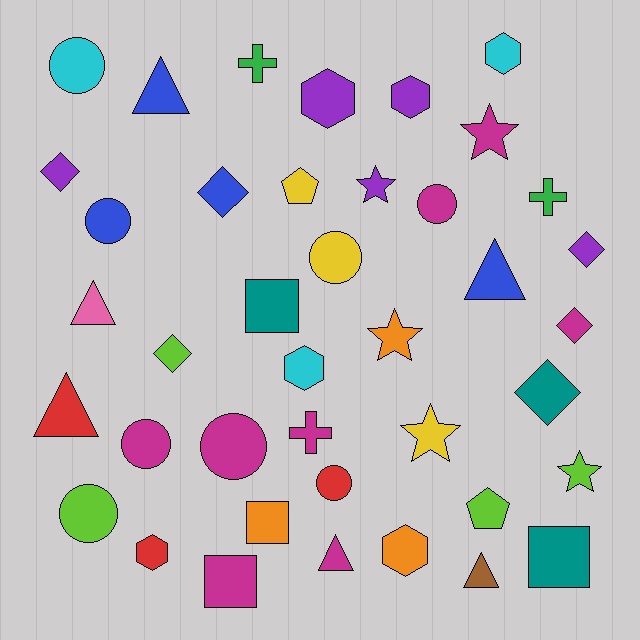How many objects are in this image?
There are 40 objects.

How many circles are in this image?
There are 8 circles.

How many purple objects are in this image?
There are 5 purple objects.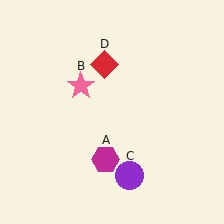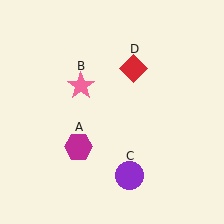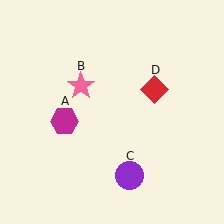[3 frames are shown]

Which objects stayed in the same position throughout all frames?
Pink star (object B) and purple circle (object C) remained stationary.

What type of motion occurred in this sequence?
The magenta hexagon (object A), red diamond (object D) rotated clockwise around the center of the scene.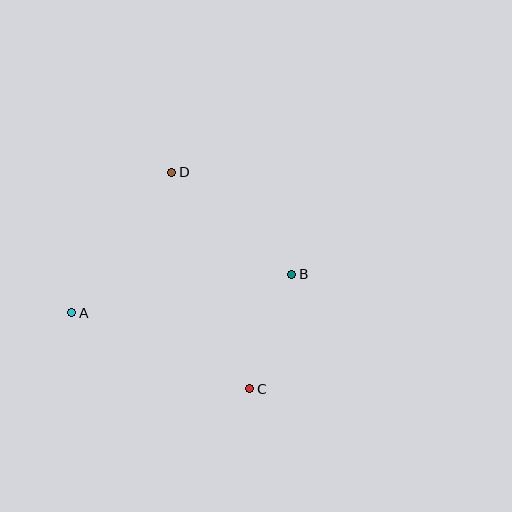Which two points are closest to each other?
Points B and C are closest to each other.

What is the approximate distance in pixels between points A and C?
The distance between A and C is approximately 194 pixels.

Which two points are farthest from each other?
Points C and D are farthest from each other.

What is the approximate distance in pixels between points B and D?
The distance between B and D is approximately 158 pixels.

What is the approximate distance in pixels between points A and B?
The distance between A and B is approximately 224 pixels.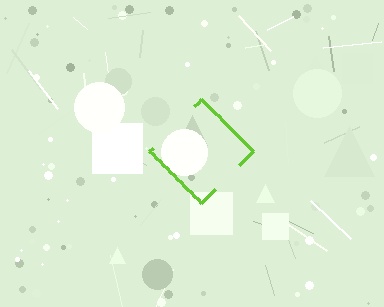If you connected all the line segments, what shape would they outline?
They would outline a diamond.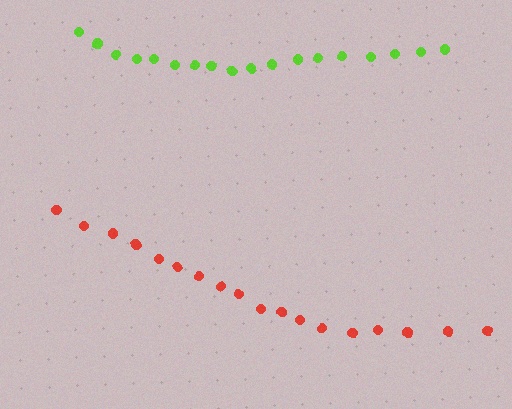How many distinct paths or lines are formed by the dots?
There are 2 distinct paths.